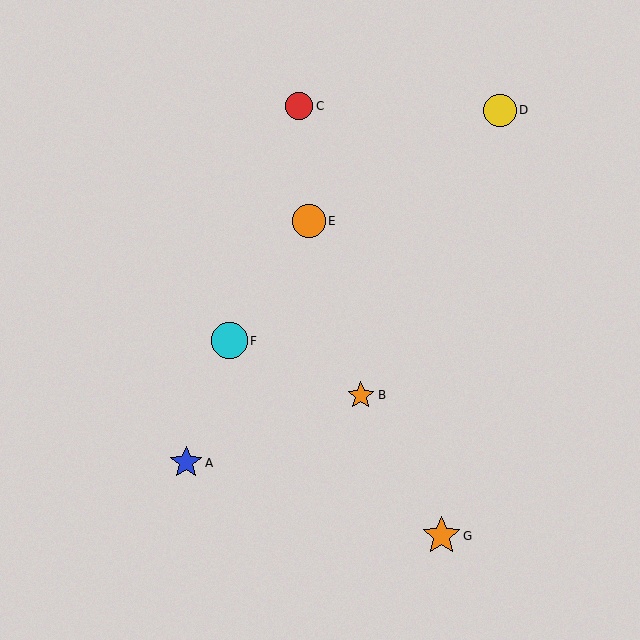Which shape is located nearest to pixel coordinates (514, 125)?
The yellow circle (labeled D) at (500, 110) is nearest to that location.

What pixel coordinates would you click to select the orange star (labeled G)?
Click at (441, 536) to select the orange star G.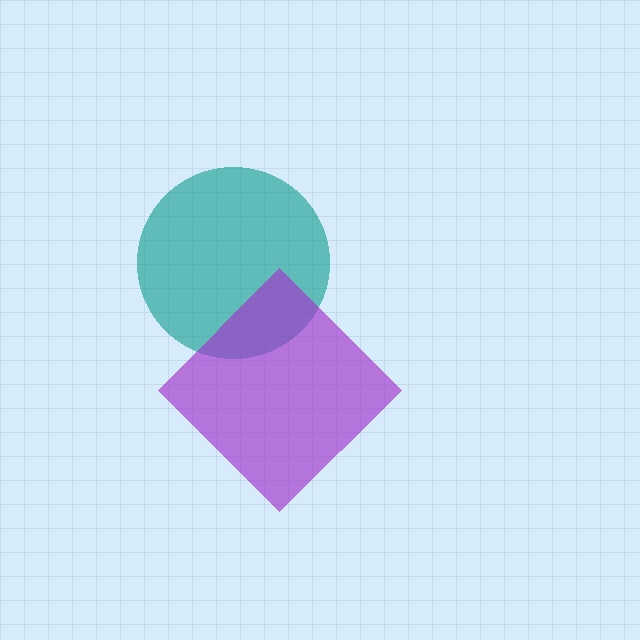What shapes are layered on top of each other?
The layered shapes are: a teal circle, a purple diamond.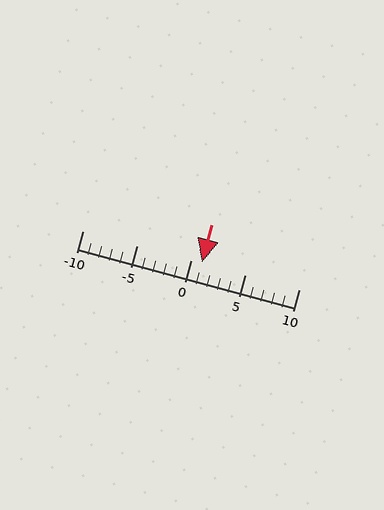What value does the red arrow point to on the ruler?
The red arrow points to approximately 1.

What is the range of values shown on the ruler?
The ruler shows values from -10 to 10.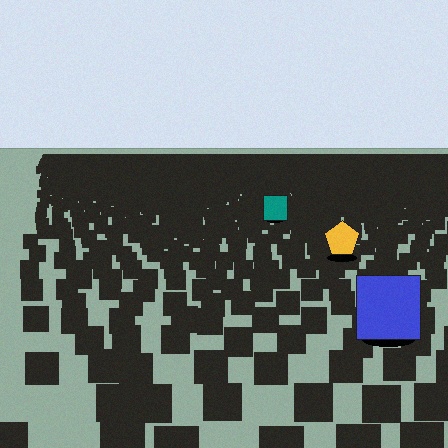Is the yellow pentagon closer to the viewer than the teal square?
Yes. The yellow pentagon is closer — you can tell from the texture gradient: the ground texture is coarser near it.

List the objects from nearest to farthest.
From nearest to farthest: the blue square, the yellow pentagon, the teal square.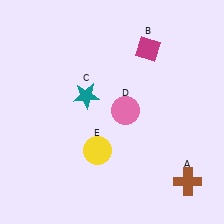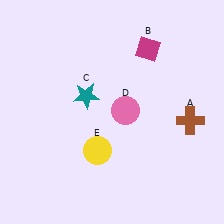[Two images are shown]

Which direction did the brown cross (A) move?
The brown cross (A) moved up.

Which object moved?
The brown cross (A) moved up.